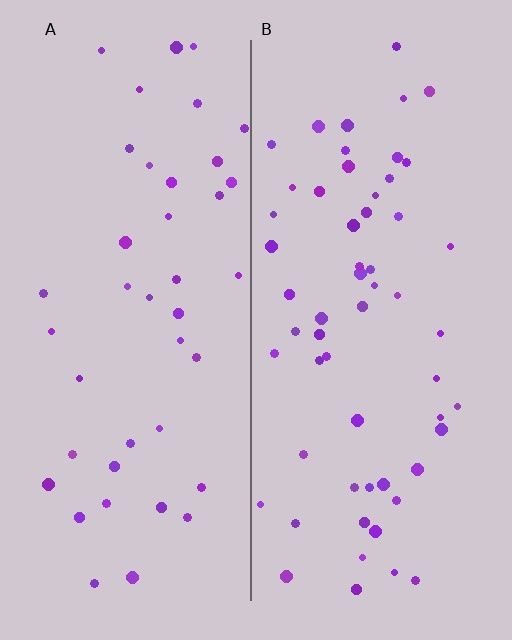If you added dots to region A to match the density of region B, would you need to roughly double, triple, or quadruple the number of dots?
Approximately double.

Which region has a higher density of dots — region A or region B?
B (the right).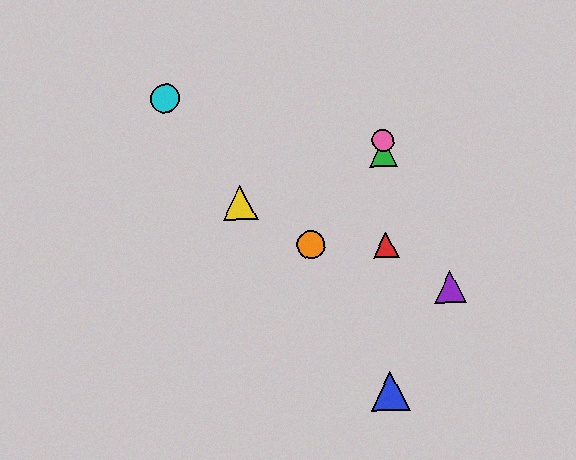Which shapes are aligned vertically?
The red triangle, the blue triangle, the green triangle, the pink circle are aligned vertically.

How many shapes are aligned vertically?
4 shapes (the red triangle, the blue triangle, the green triangle, the pink circle) are aligned vertically.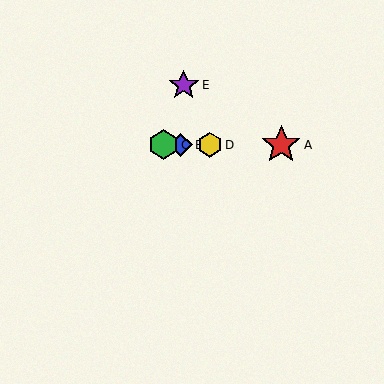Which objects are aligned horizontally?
Objects A, B, C, D are aligned horizontally.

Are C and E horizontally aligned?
No, C is at y≈145 and E is at y≈85.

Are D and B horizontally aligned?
Yes, both are at y≈145.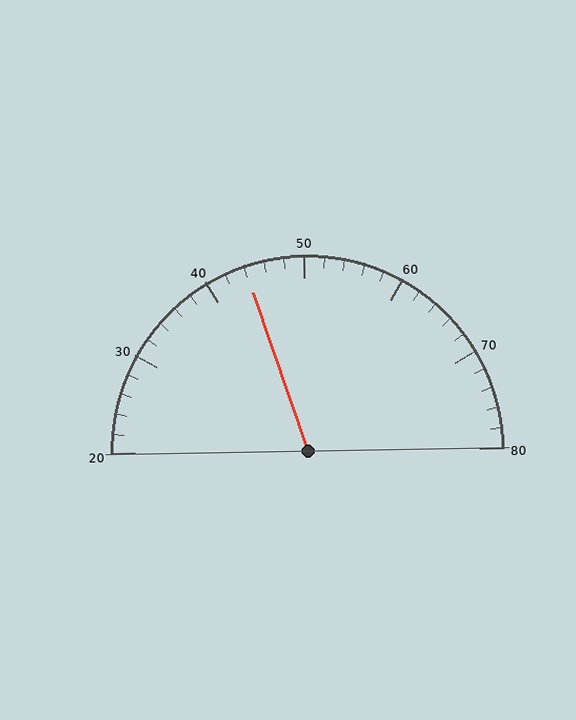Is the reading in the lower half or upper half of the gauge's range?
The reading is in the lower half of the range (20 to 80).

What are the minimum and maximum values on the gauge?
The gauge ranges from 20 to 80.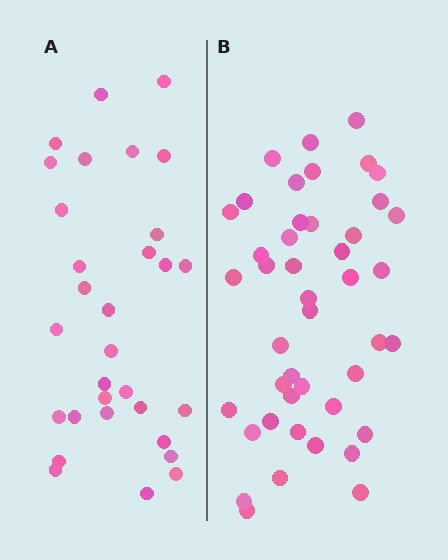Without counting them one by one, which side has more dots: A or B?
Region B (the right region) has more dots.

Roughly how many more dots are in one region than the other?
Region B has approximately 15 more dots than region A.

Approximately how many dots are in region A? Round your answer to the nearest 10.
About 30 dots. (The exact count is 31, which rounds to 30.)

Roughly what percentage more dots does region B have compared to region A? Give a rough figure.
About 40% more.